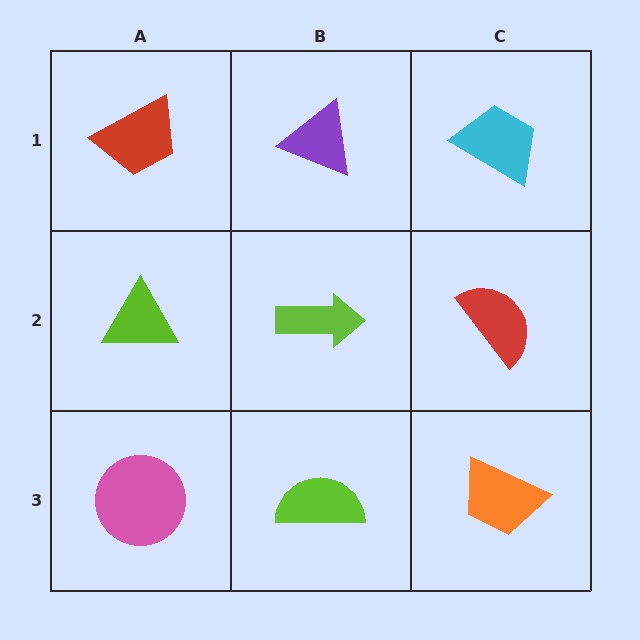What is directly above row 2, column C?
A cyan trapezoid.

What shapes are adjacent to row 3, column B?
A lime arrow (row 2, column B), a pink circle (row 3, column A), an orange trapezoid (row 3, column C).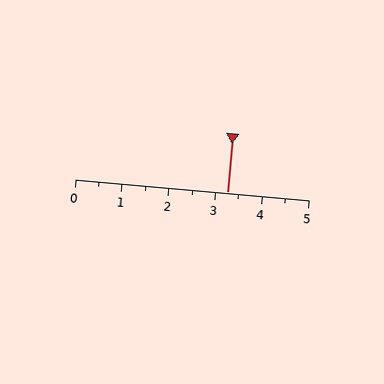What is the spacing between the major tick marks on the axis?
The major ticks are spaced 1 apart.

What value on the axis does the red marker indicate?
The marker indicates approximately 3.2.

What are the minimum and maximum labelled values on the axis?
The axis runs from 0 to 5.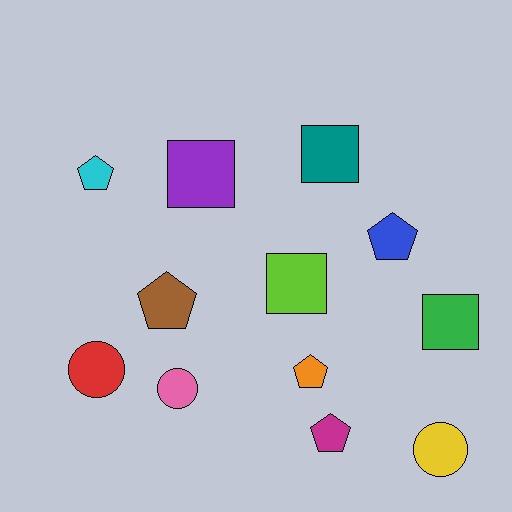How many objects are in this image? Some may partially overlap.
There are 12 objects.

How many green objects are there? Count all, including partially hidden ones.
There is 1 green object.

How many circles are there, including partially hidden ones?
There are 3 circles.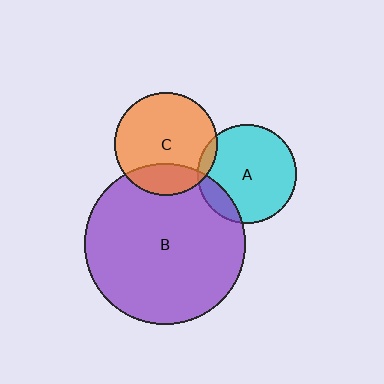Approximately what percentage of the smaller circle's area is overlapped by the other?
Approximately 15%.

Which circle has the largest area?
Circle B (purple).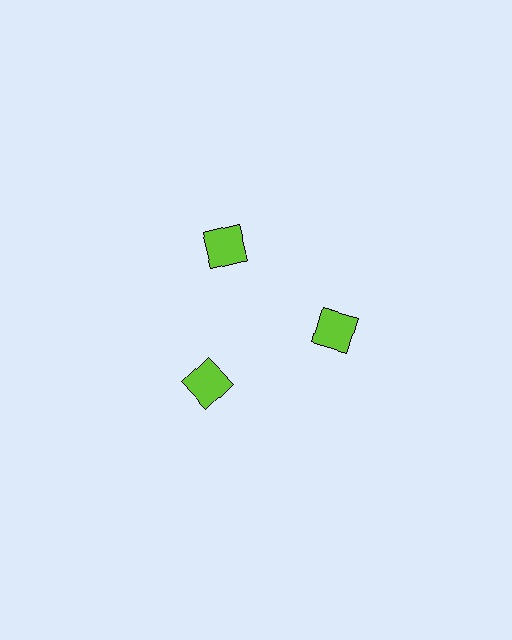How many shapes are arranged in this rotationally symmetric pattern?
There are 3 shapes, arranged in 3 groups of 1.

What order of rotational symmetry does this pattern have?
This pattern has 3-fold rotational symmetry.